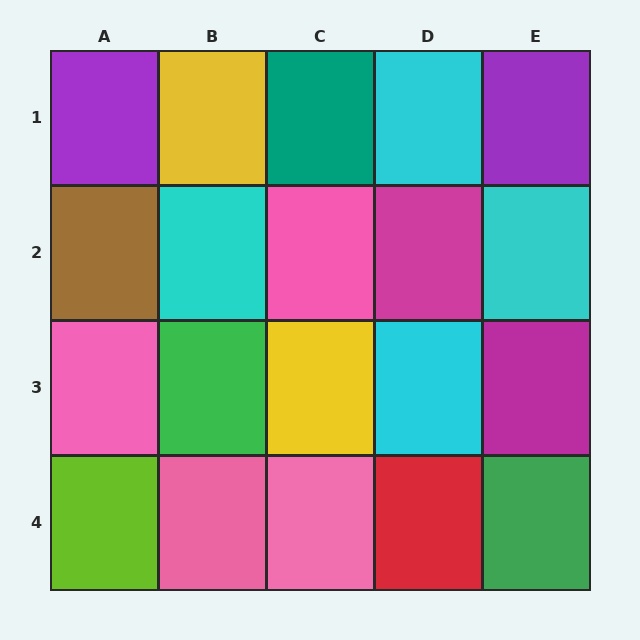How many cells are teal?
1 cell is teal.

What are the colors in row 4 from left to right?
Lime, pink, pink, red, green.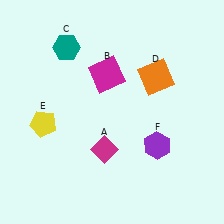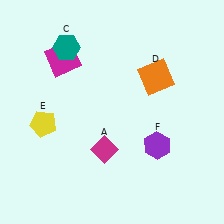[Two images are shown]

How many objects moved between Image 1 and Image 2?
1 object moved between the two images.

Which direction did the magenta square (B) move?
The magenta square (B) moved left.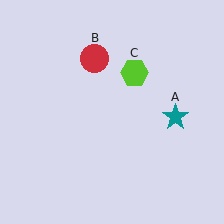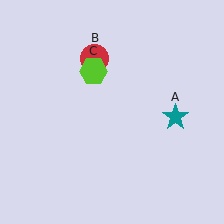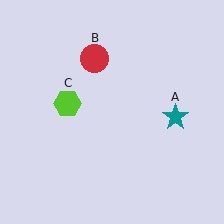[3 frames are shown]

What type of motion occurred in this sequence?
The lime hexagon (object C) rotated counterclockwise around the center of the scene.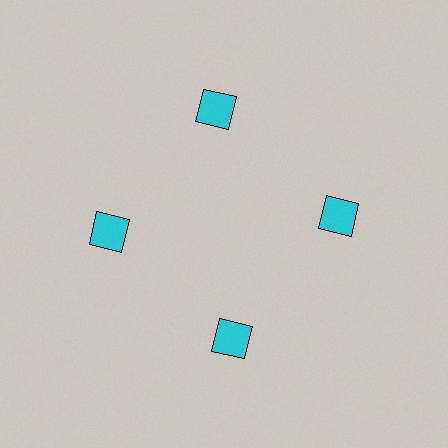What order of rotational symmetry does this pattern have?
This pattern has 4-fold rotational symmetry.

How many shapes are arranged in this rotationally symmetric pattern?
There are 4 shapes, arranged in 4 groups of 1.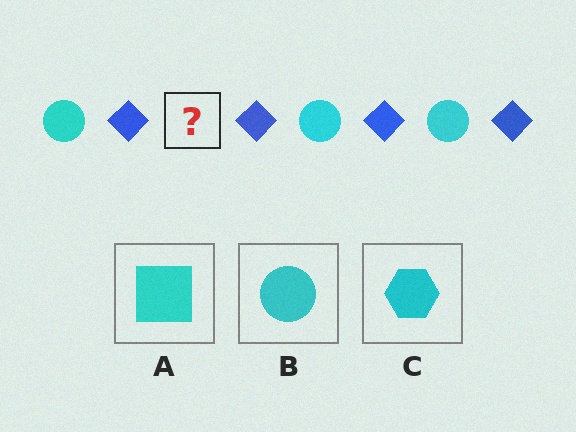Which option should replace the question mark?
Option B.